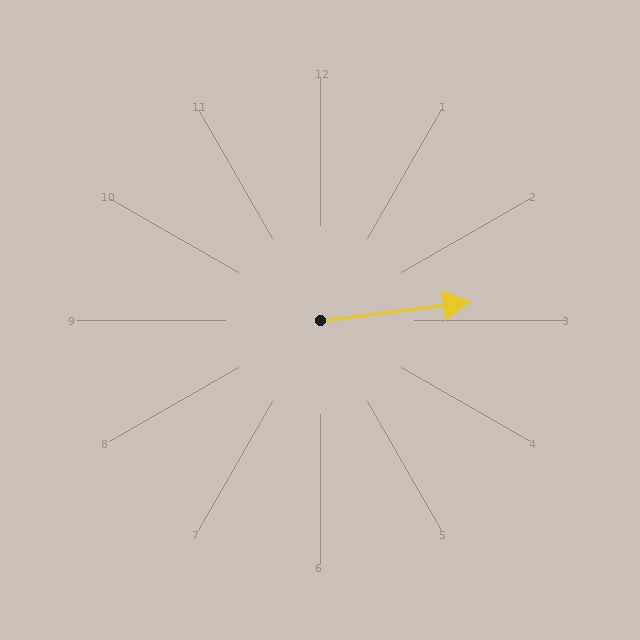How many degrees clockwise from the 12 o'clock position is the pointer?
Approximately 83 degrees.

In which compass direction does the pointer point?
East.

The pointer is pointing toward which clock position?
Roughly 3 o'clock.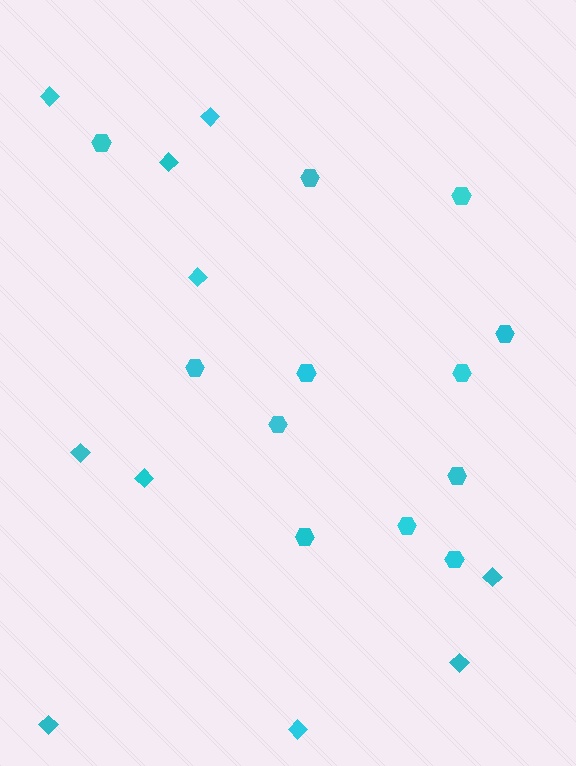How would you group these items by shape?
There are 2 groups: one group of diamonds (10) and one group of hexagons (12).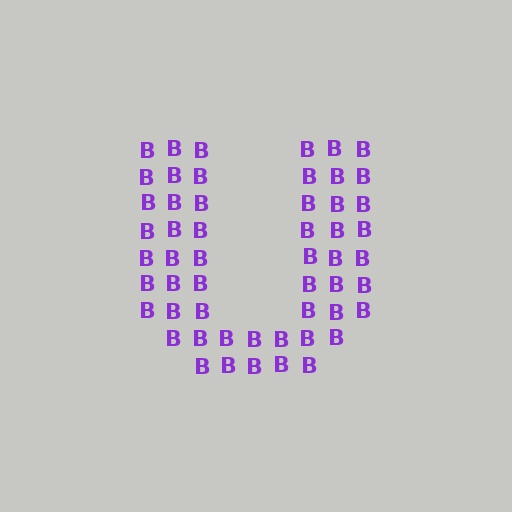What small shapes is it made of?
It is made of small letter B's.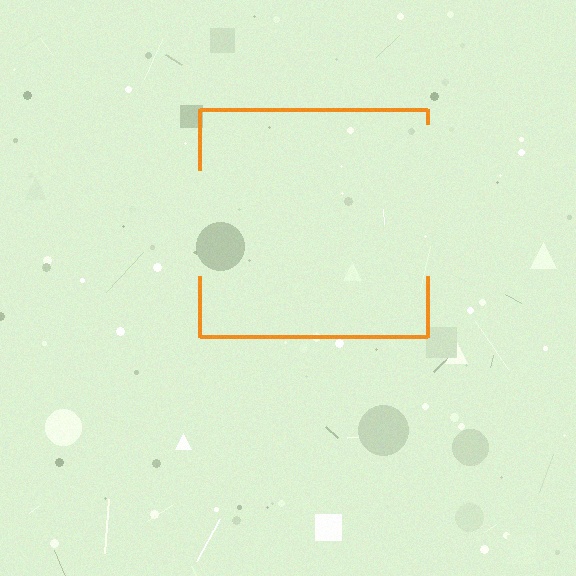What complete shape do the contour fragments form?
The contour fragments form a square.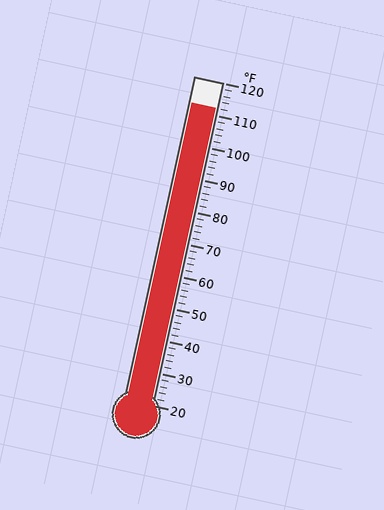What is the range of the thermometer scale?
The thermometer scale ranges from 20°F to 120°F.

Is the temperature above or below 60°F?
The temperature is above 60°F.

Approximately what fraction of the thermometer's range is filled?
The thermometer is filled to approximately 90% of its range.